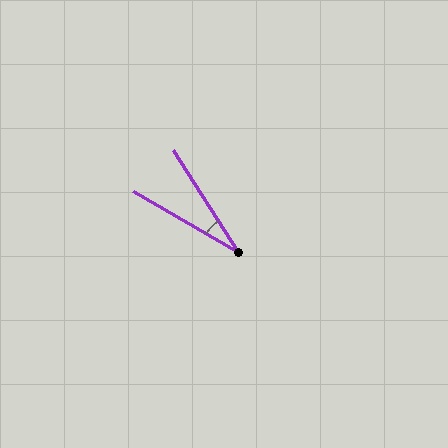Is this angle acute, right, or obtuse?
It is acute.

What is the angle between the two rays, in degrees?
Approximately 27 degrees.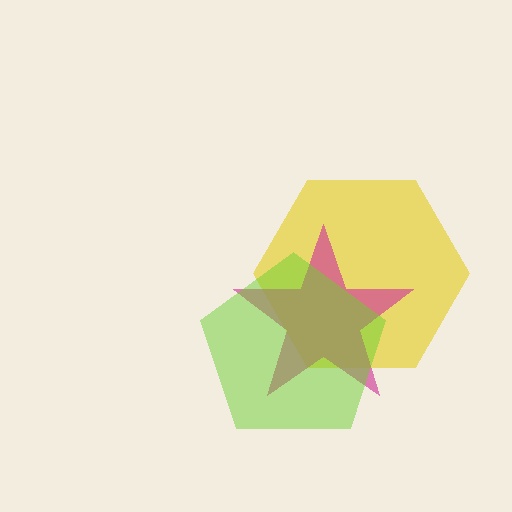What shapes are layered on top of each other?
The layered shapes are: a yellow hexagon, a magenta star, a lime pentagon.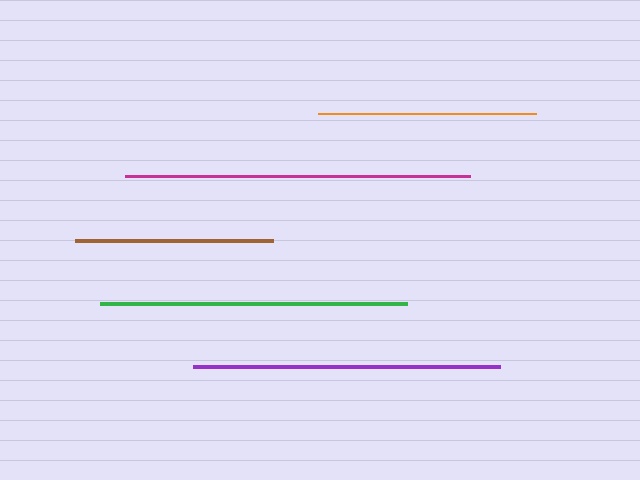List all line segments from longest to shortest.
From longest to shortest: magenta, purple, green, orange, brown.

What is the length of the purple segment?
The purple segment is approximately 307 pixels long.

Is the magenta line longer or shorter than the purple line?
The magenta line is longer than the purple line.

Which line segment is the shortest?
The brown line is the shortest at approximately 198 pixels.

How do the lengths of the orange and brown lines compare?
The orange and brown lines are approximately the same length.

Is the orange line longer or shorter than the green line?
The green line is longer than the orange line.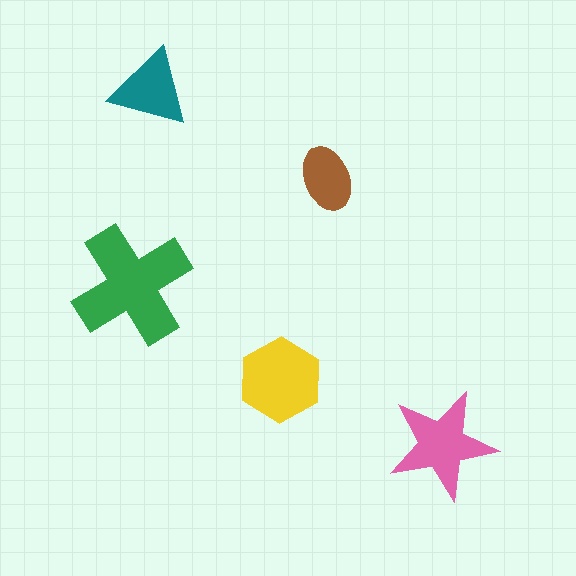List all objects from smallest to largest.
The brown ellipse, the teal triangle, the pink star, the yellow hexagon, the green cross.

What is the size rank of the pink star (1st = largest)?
3rd.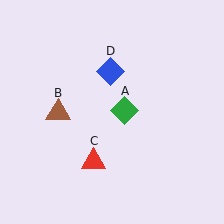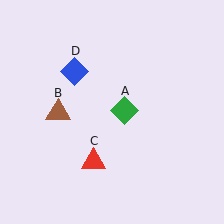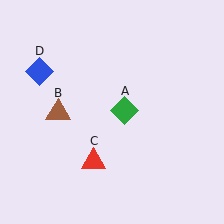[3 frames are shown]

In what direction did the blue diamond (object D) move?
The blue diamond (object D) moved left.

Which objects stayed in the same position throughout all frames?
Green diamond (object A) and brown triangle (object B) and red triangle (object C) remained stationary.